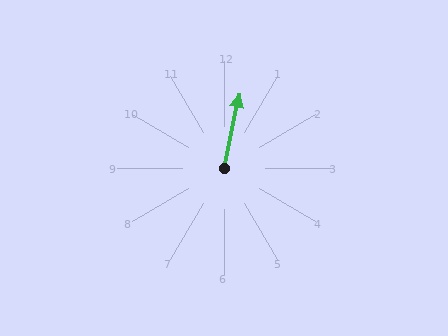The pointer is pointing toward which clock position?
Roughly 12 o'clock.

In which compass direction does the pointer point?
North.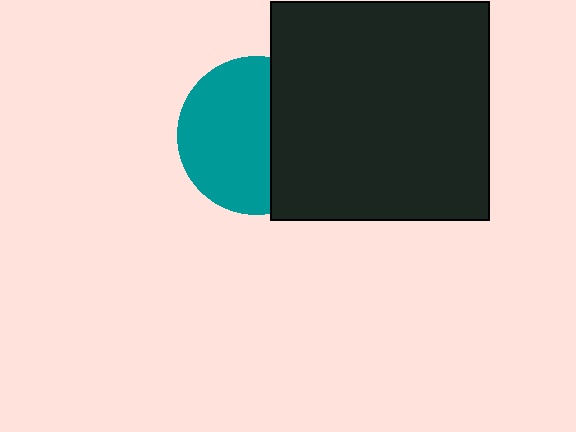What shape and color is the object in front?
The object in front is a black square.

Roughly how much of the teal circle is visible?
About half of it is visible (roughly 60%).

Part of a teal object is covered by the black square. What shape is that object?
It is a circle.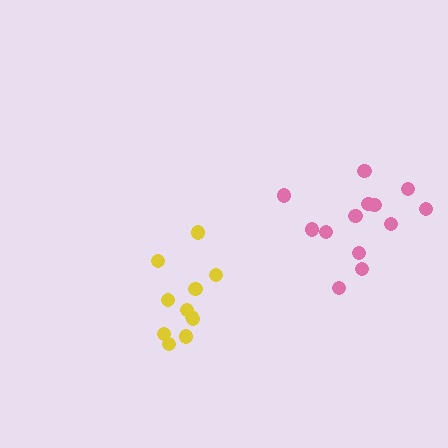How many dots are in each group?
Group 1: 13 dots, Group 2: 11 dots (24 total).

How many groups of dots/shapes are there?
There are 2 groups.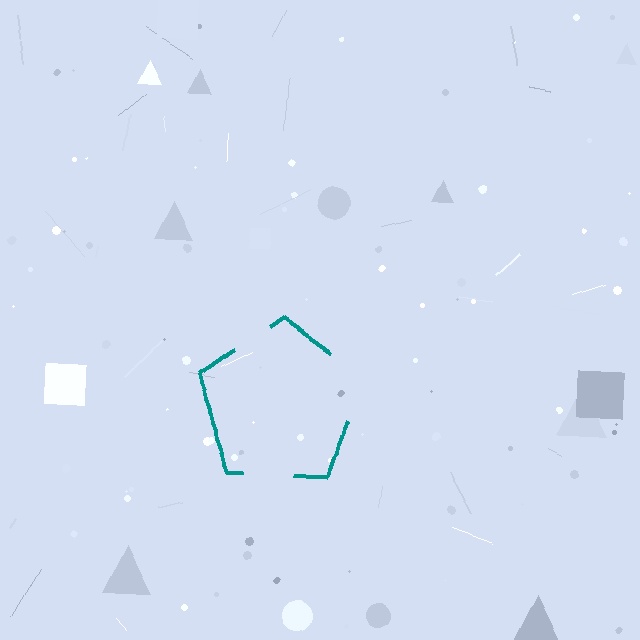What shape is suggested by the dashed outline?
The dashed outline suggests a pentagon.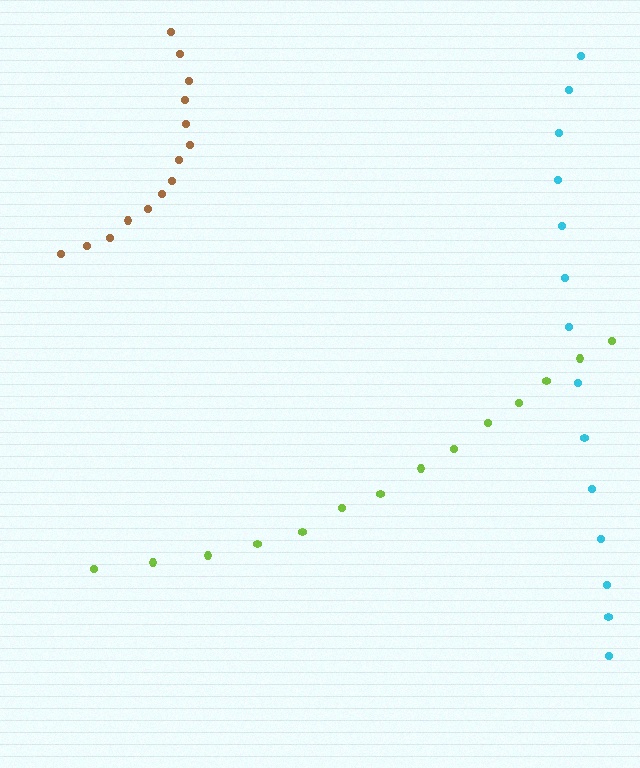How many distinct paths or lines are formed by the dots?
There are 3 distinct paths.